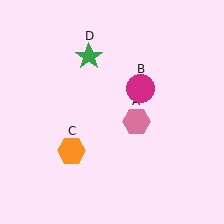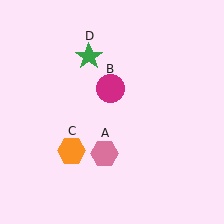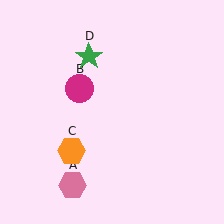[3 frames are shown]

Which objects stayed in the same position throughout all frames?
Orange hexagon (object C) and green star (object D) remained stationary.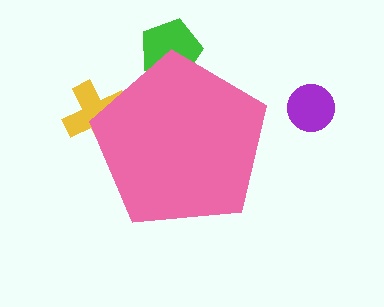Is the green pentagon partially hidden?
Yes, the green pentagon is partially hidden behind the pink pentagon.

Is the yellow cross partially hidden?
Yes, the yellow cross is partially hidden behind the pink pentagon.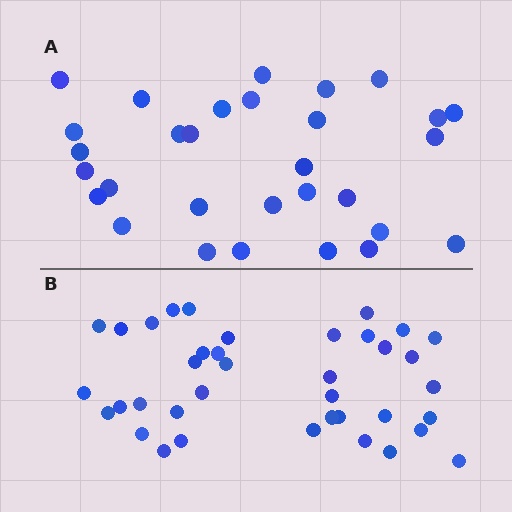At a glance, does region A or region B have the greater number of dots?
Region B (the bottom region) has more dots.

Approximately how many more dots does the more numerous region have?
Region B has roughly 8 or so more dots than region A.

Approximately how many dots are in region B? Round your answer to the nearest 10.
About 40 dots. (The exact count is 38, which rounds to 40.)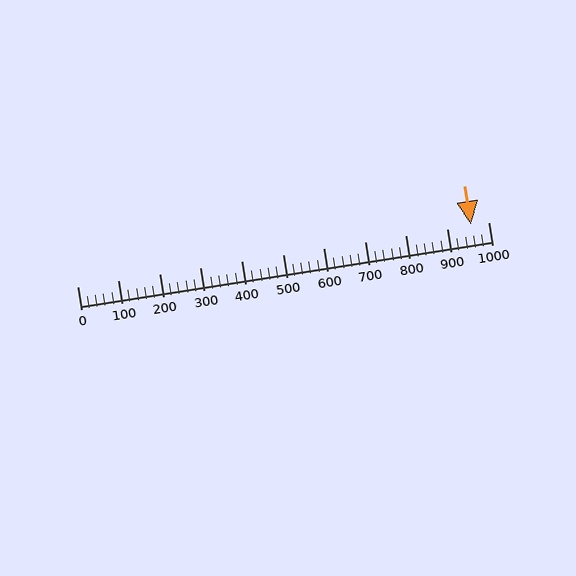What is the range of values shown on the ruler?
The ruler shows values from 0 to 1000.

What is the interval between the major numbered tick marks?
The major tick marks are spaced 100 units apart.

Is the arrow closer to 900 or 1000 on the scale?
The arrow is closer to 1000.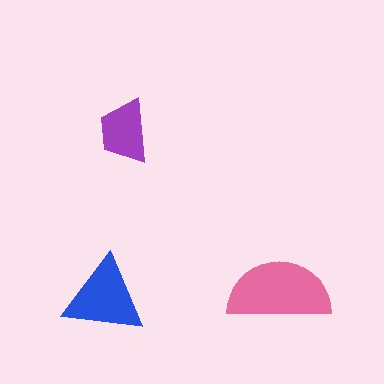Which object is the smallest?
The purple trapezoid.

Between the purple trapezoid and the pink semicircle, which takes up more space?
The pink semicircle.